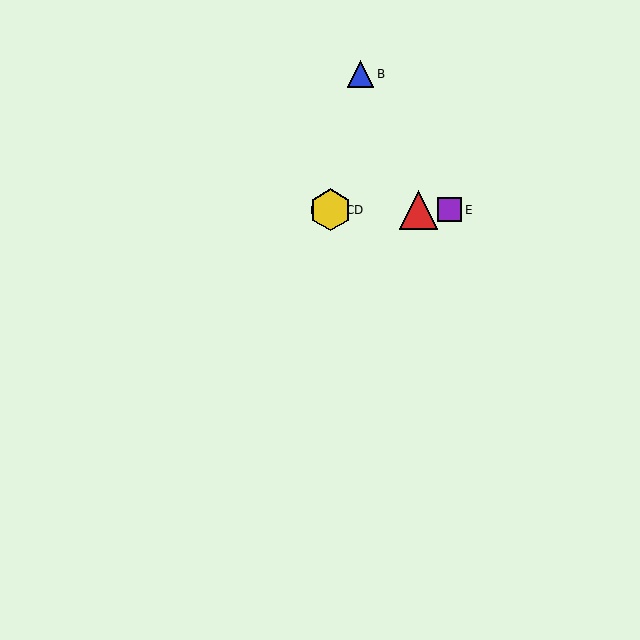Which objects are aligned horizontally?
Objects A, C, D, E are aligned horizontally.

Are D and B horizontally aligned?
No, D is at y≈210 and B is at y≈74.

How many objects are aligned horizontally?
4 objects (A, C, D, E) are aligned horizontally.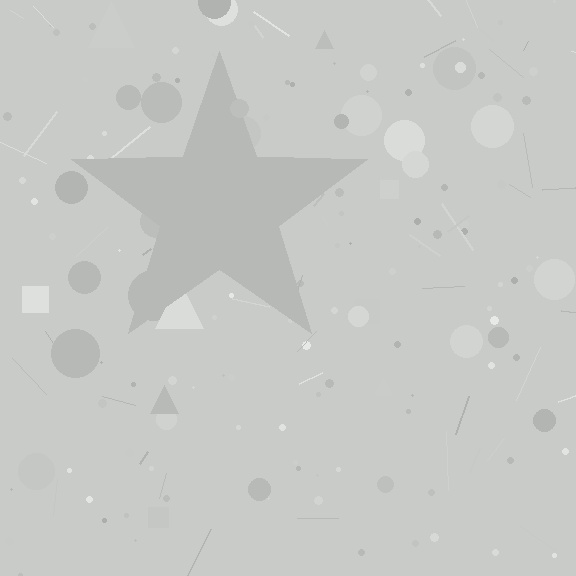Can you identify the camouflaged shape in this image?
The camouflaged shape is a star.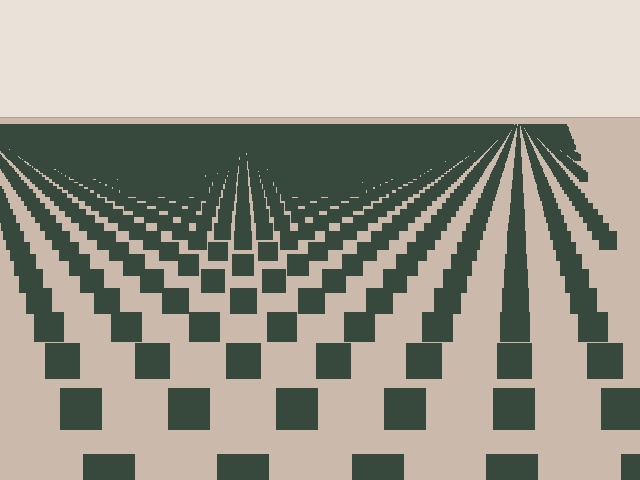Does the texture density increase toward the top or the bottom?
Density increases toward the top.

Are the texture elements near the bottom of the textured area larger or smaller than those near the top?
Larger. Near the bottom, elements are closer to the viewer and appear at a bigger on-screen size.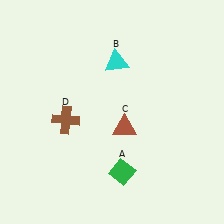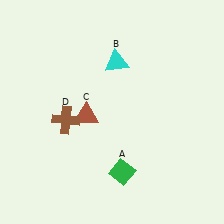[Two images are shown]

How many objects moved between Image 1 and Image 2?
1 object moved between the two images.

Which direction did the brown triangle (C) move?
The brown triangle (C) moved left.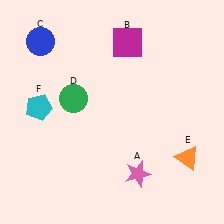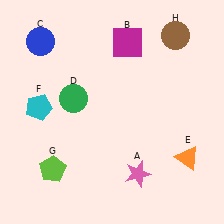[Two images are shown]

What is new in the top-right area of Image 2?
A brown circle (H) was added in the top-right area of Image 2.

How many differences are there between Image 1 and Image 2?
There are 2 differences between the two images.